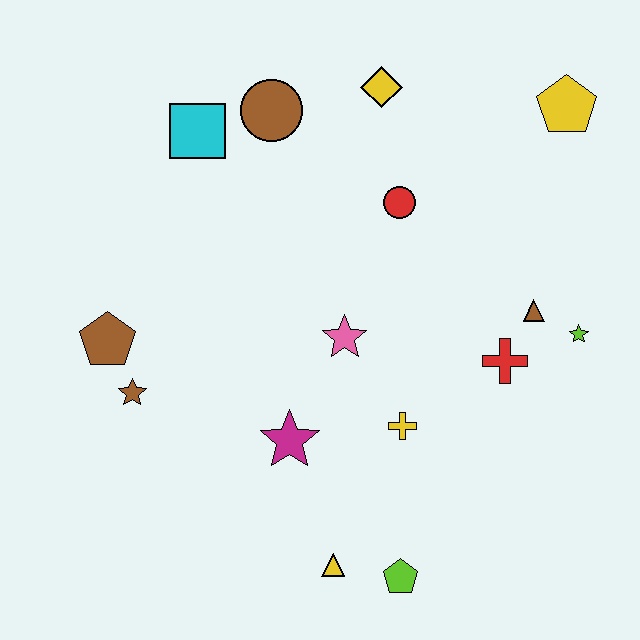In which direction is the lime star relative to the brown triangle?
The lime star is to the right of the brown triangle.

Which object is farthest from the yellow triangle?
The yellow pentagon is farthest from the yellow triangle.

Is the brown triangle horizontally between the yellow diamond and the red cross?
No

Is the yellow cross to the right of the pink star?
Yes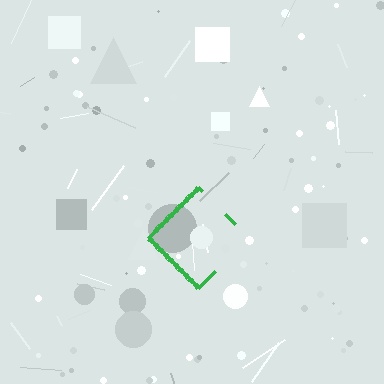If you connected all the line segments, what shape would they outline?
They would outline a diamond.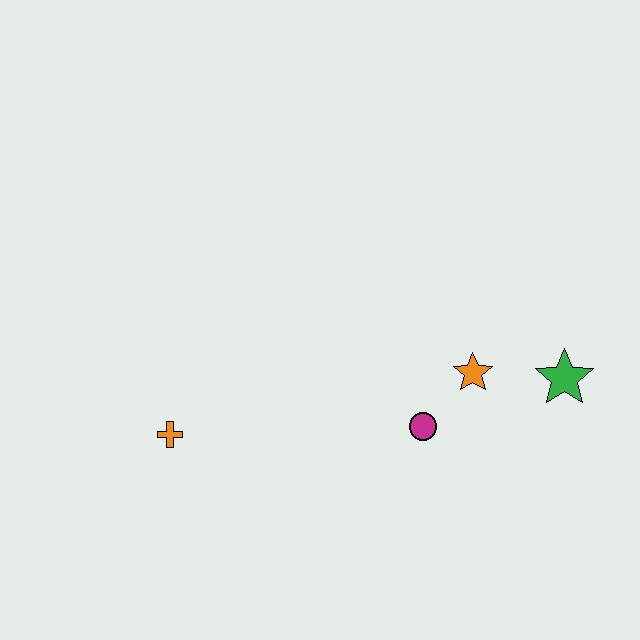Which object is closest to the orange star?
The magenta circle is closest to the orange star.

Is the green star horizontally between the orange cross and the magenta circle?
No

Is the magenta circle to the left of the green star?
Yes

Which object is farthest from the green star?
The orange cross is farthest from the green star.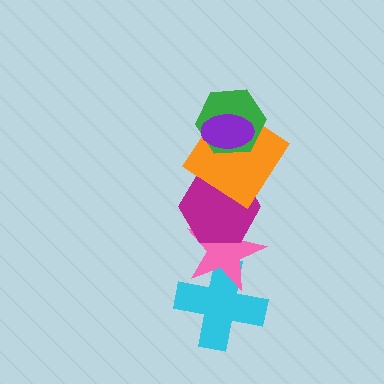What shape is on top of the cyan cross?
The pink star is on top of the cyan cross.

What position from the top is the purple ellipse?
The purple ellipse is 1st from the top.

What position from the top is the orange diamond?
The orange diamond is 3rd from the top.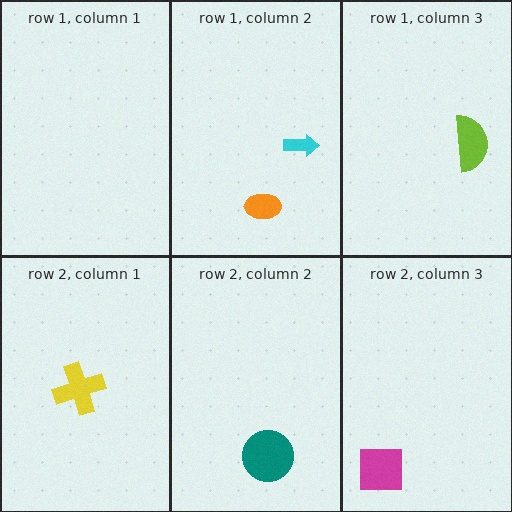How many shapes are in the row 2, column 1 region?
1.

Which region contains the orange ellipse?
The row 1, column 2 region.